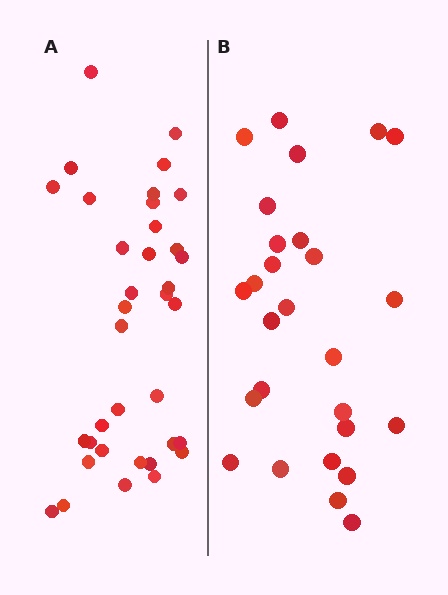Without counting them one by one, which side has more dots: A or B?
Region A (the left region) has more dots.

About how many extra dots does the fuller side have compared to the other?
Region A has roughly 8 or so more dots than region B.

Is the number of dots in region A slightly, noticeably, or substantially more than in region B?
Region A has noticeably more, but not dramatically so. The ratio is roughly 1.3 to 1.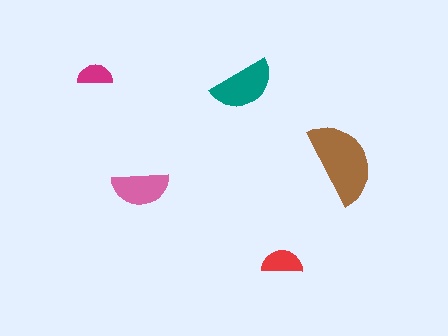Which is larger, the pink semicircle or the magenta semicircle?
The pink one.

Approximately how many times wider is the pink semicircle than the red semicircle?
About 1.5 times wider.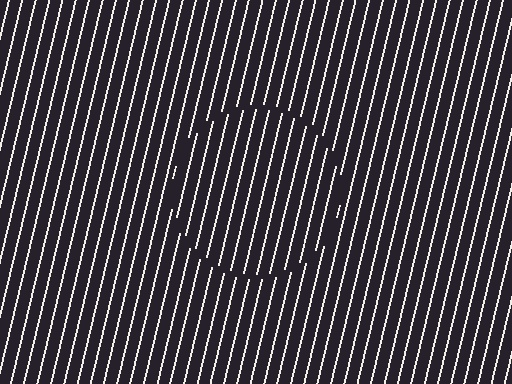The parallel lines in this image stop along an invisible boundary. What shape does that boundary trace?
An illusory circle. The interior of the shape contains the same grating, shifted by half a period — the contour is defined by the phase discontinuity where line-ends from the inner and outer gratings abut.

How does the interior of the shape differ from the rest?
The interior of the shape contains the same grating, shifted by half a period — the contour is defined by the phase discontinuity where line-ends from the inner and outer gratings abut.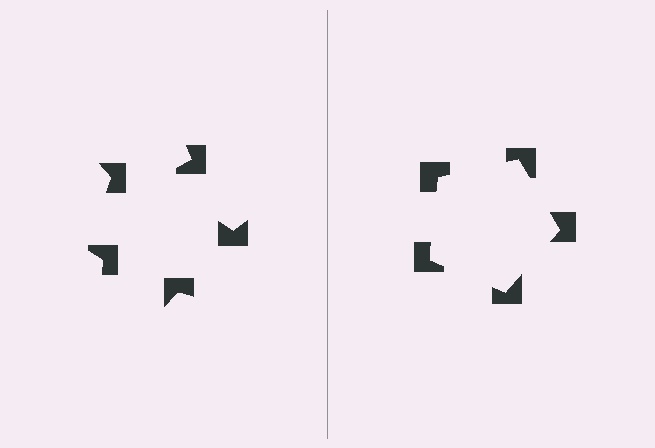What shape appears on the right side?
An illusory pentagon.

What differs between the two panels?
The notched squares are positioned identically on both sides; only the wedge orientations differ. On the right they align to a pentagon; on the left they are misaligned.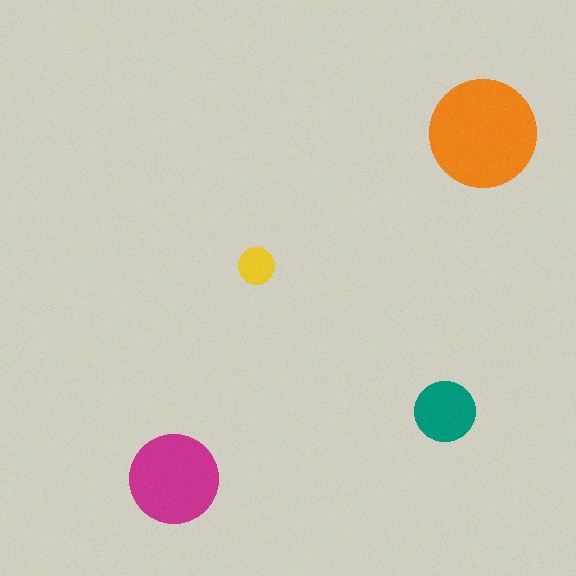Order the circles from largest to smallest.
the orange one, the magenta one, the teal one, the yellow one.